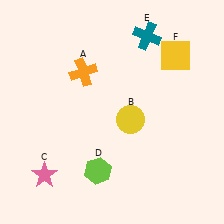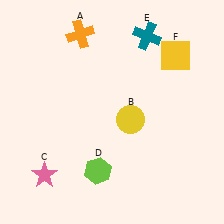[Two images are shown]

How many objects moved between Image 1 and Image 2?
1 object moved between the two images.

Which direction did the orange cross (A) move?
The orange cross (A) moved up.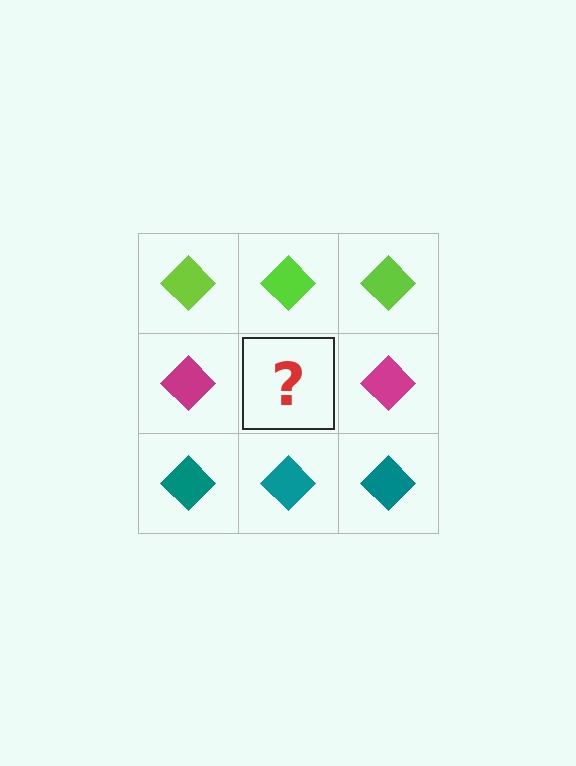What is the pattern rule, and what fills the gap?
The rule is that each row has a consistent color. The gap should be filled with a magenta diamond.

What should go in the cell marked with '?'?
The missing cell should contain a magenta diamond.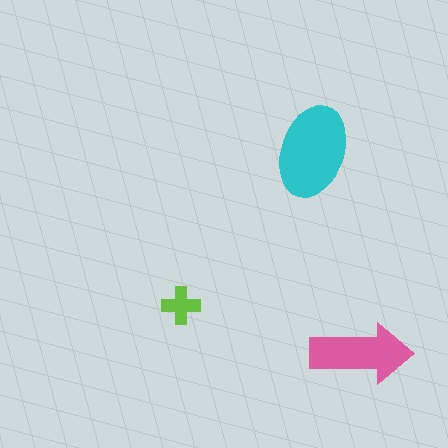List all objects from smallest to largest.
The lime cross, the pink arrow, the cyan ellipse.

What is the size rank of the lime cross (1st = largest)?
3rd.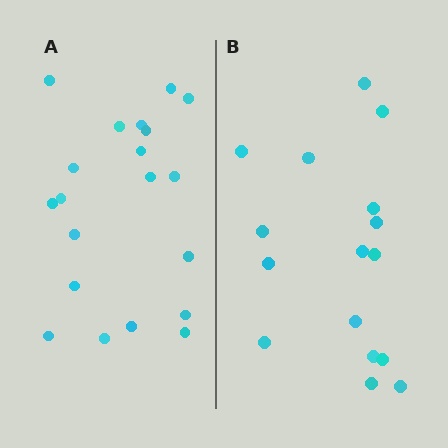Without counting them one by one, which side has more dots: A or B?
Region A (the left region) has more dots.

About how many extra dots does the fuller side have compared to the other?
Region A has about 4 more dots than region B.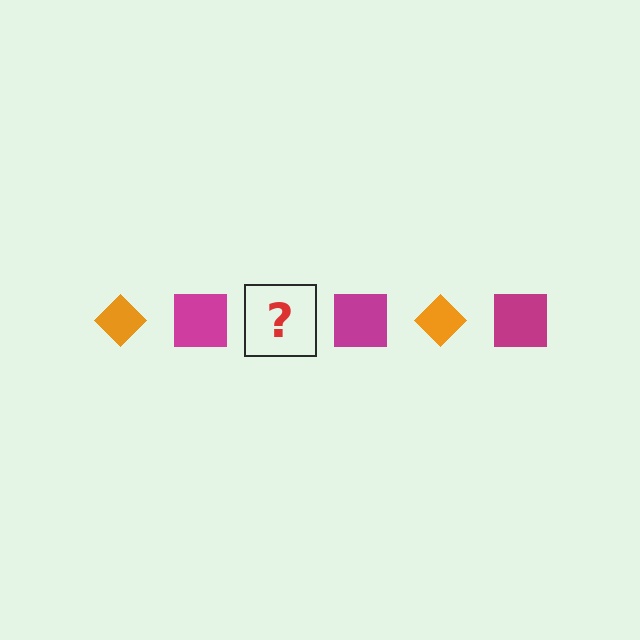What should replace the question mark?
The question mark should be replaced with an orange diamond.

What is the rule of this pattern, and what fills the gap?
The rule is that the pattern alternates between orange diamond and magenta square. The gap should be filled with an orange diamond.